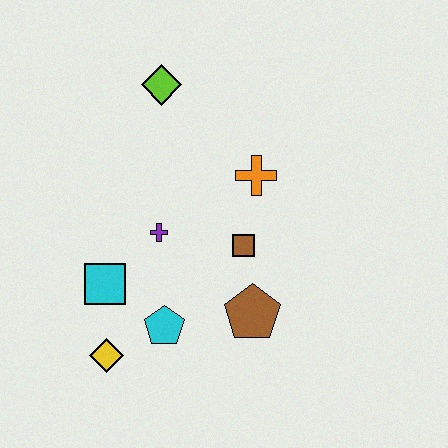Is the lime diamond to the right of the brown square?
No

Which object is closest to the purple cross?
The cyan square is closest to the purple cross.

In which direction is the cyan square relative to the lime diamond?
The cyan square is below the lime diamond.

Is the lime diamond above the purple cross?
Yes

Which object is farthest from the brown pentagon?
The lime diamond is farthest from the brown pentagon.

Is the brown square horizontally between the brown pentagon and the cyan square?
Yes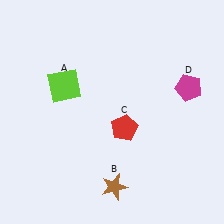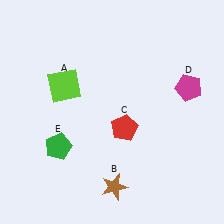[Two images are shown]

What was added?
A green pentagon (E) was added in Image 2.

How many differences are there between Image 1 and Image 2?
There is 1 difference between the two images.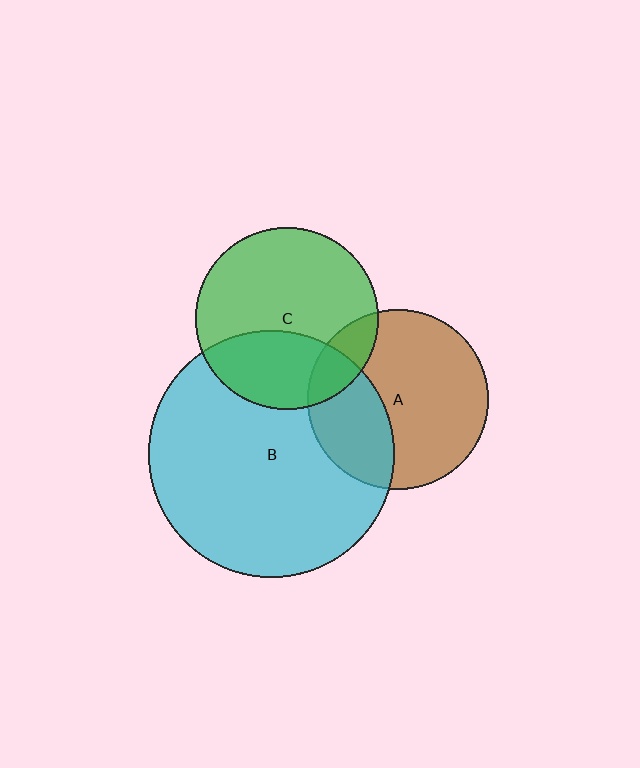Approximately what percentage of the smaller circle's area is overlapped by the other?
Approximately 15%.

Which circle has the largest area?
Circle B (cyan).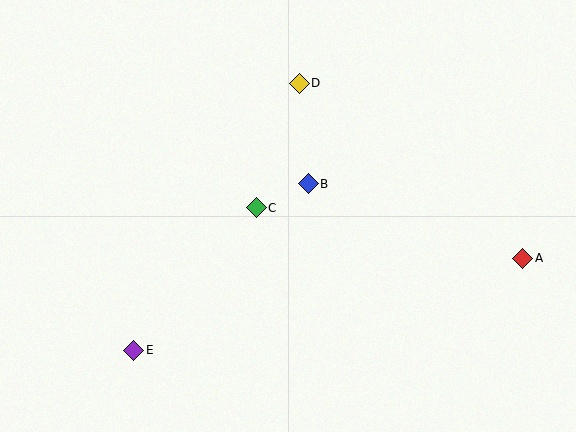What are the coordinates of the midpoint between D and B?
The midpoint between D and B is at (304, 133).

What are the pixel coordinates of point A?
Point A is at (523, 258).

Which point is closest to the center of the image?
Point C at (256, 208) is closest to the center.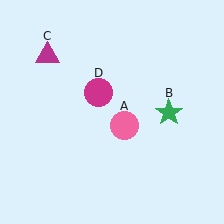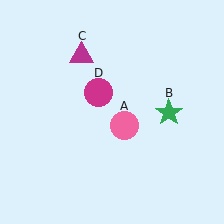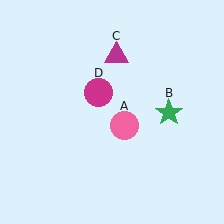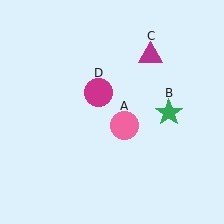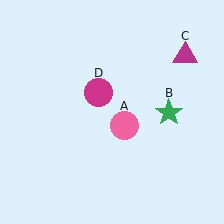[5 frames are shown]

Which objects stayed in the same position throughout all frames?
Pink circle (object A) and green star (object B) and magenta circle (object D) remained stationary.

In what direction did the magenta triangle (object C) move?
The magenta triangle (object C) moved right.